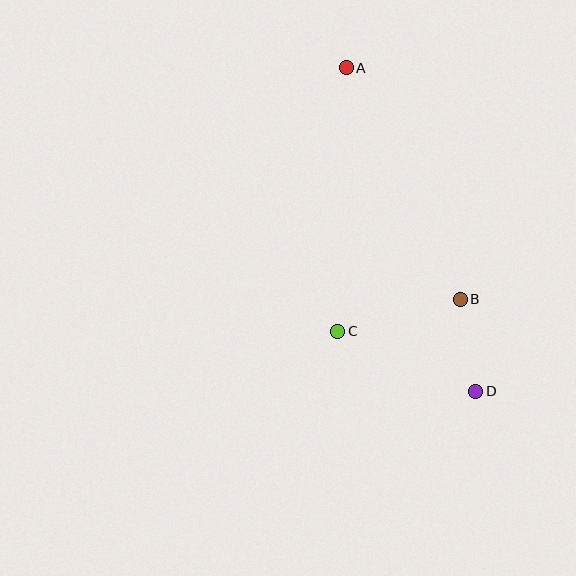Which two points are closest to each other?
Points B and D are closest to each other.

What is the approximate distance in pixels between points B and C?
The distance between B and C is approximately 126 pixels.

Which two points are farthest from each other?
Points A and D are farthest from each other.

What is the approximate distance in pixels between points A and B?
The distance between A and B is approximately 258 pixels.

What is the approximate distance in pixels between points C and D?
The distance between C and D is approximately 150 pixels.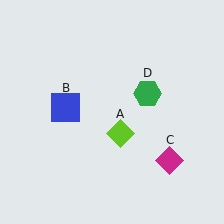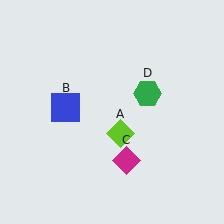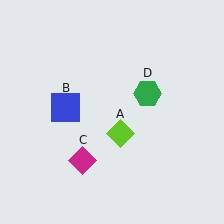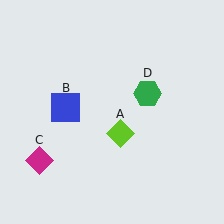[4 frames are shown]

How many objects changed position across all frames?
1 object changed position: magenta diamond (object C).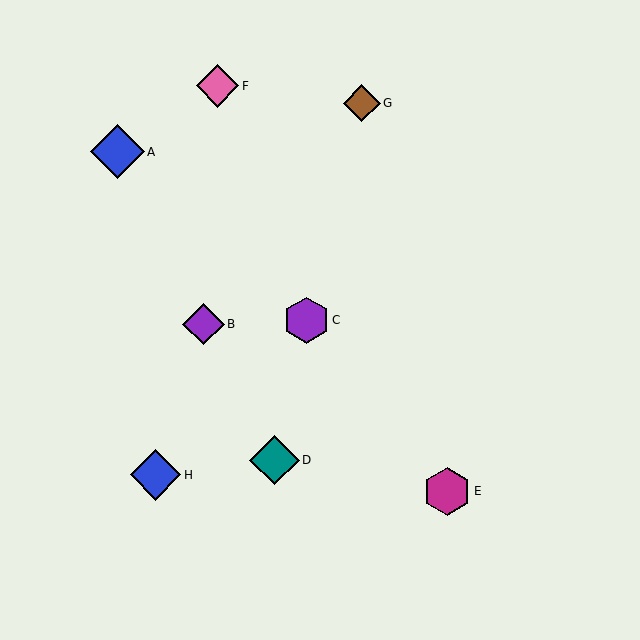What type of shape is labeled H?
Shape H is a blue diamond.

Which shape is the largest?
The blue diamond (labeled A) is the largest.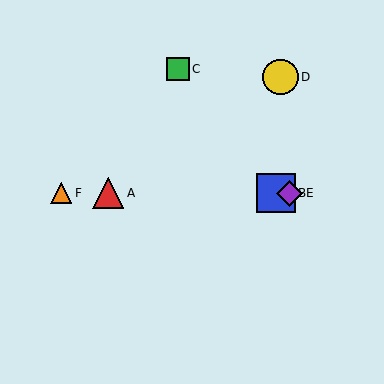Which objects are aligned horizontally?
Objects A, B, E, F are aligned horizontally.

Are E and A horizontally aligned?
Yes, both are at y≈193.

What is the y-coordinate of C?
Object C is at y≈69.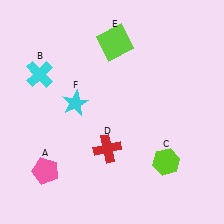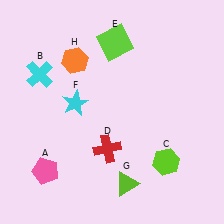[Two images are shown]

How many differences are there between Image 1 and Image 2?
There are 2 differences between the two images.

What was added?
A lime triangle (G), an orange hexagon (H) were added in Image 2.